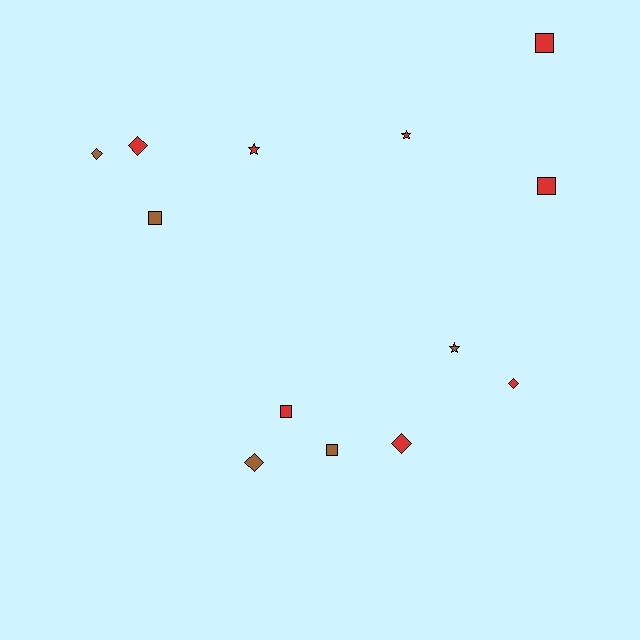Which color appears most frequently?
Red, with 8 objects.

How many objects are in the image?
There are 13 objects.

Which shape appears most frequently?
Square, with 5 objects.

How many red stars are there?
There are 2 red stars.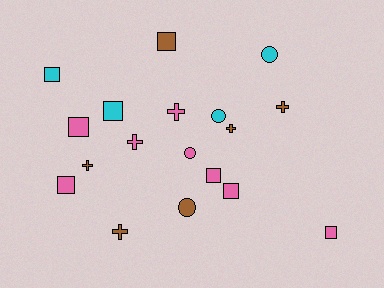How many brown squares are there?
There is 1 brown square.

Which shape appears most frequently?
Square, with 8 objects.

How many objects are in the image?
There are 18 objects.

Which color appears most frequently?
Pink, with 8 objects.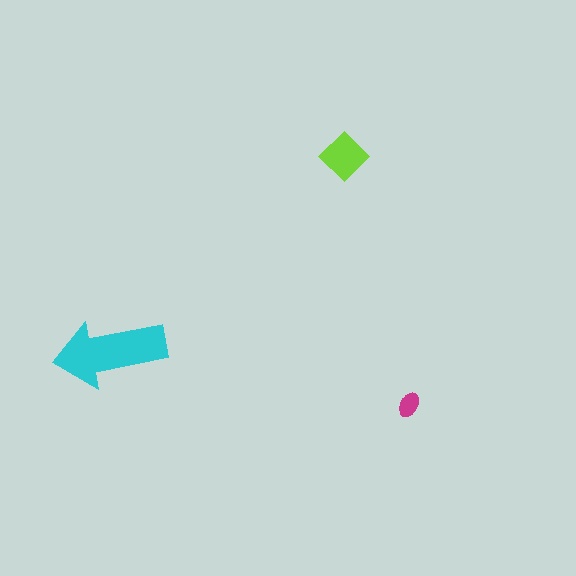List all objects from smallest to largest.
The magenta ellipse, the lime diamond, the cyan arrow.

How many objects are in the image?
There are 3 objects in the image.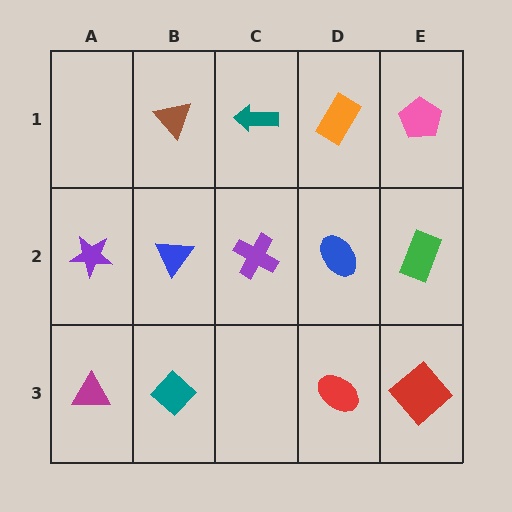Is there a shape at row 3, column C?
No, that cell is empty.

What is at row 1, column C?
A teal arrow.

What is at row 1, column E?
A pink pentagon.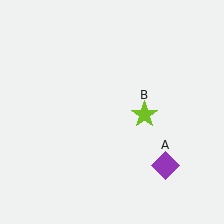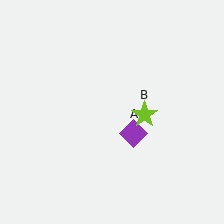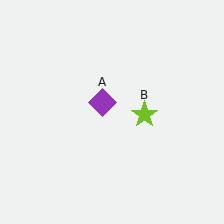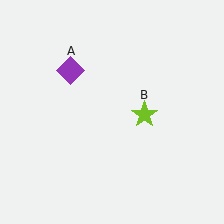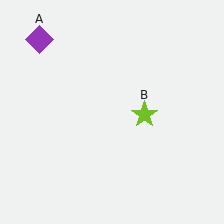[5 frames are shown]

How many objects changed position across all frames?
1 object changed position: purple diamond (object A).